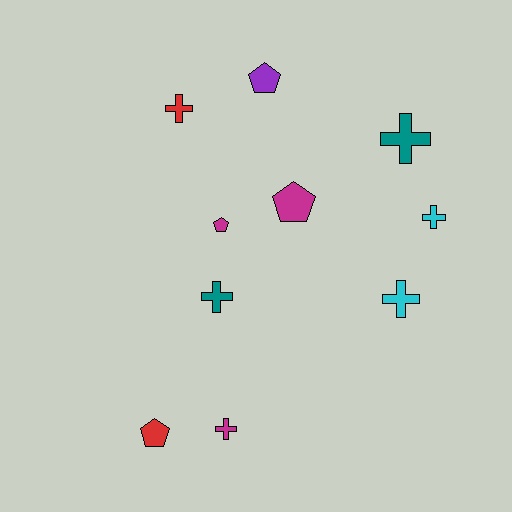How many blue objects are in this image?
There are no blue objects.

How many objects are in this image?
There are 10 objects.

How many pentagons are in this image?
There are 4 pentagons.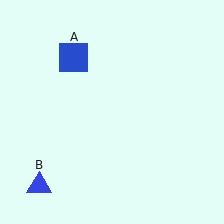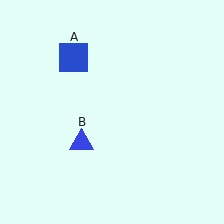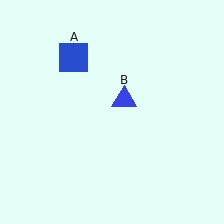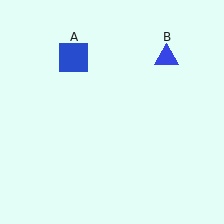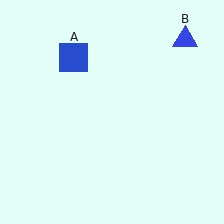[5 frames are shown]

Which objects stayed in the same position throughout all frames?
Blue square (object A) remained stationary.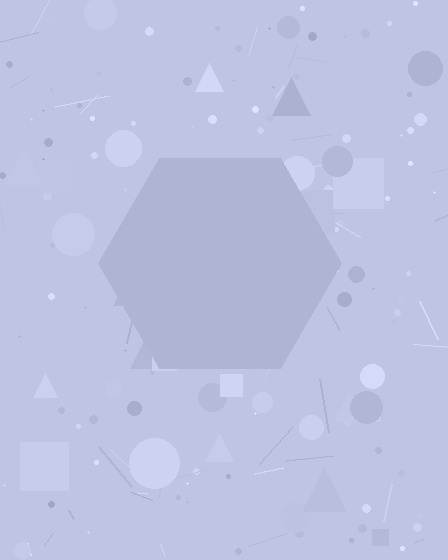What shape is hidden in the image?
A hexagon is hidden in the image.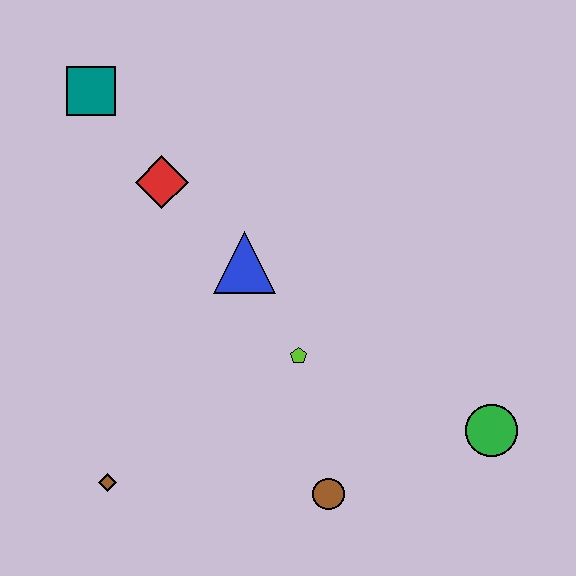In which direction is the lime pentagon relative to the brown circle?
The lime pentagon is above the brown circle.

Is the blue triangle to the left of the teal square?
No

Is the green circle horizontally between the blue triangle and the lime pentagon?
No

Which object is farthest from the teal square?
The green circle is farthest from the teal square.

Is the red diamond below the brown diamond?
No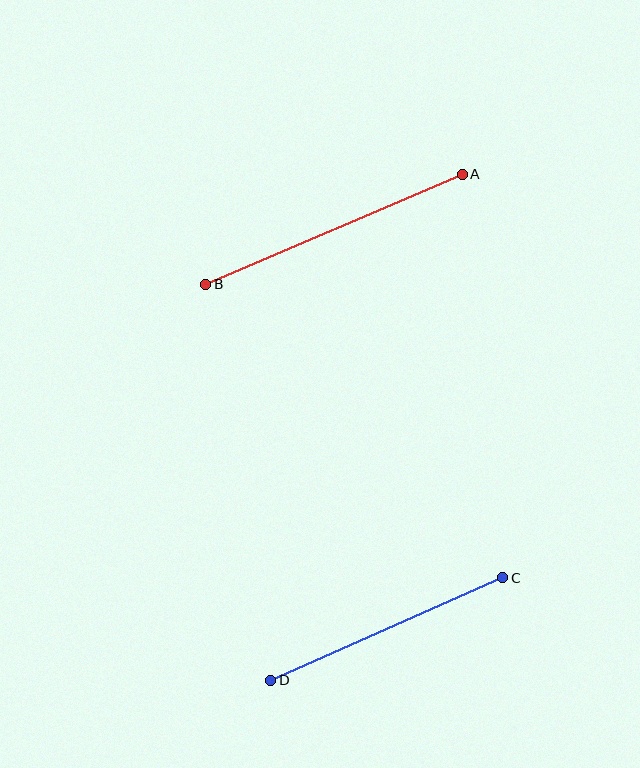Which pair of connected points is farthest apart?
Points A and B are farthest apart.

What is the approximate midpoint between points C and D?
The midpoint is at approximately (387, 629) pixels.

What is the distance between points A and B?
The distance is approximately 279 pixels.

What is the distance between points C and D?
The distance is approximately 254 pixels.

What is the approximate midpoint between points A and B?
The midpoint is at approximately (334, 229) pixels.